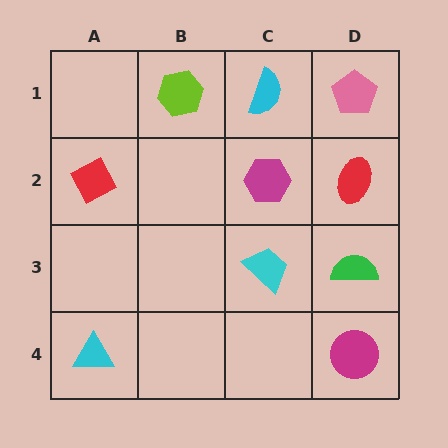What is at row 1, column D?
A pink pentagon.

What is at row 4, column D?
A magenta circle.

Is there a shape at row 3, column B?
No, that cell is empty.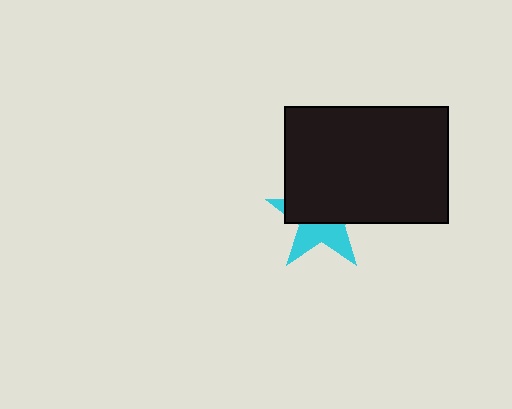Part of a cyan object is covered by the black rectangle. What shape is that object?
It is a star.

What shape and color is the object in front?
The object in front is a black rectangle.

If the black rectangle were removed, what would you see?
You would see the complete cyan star.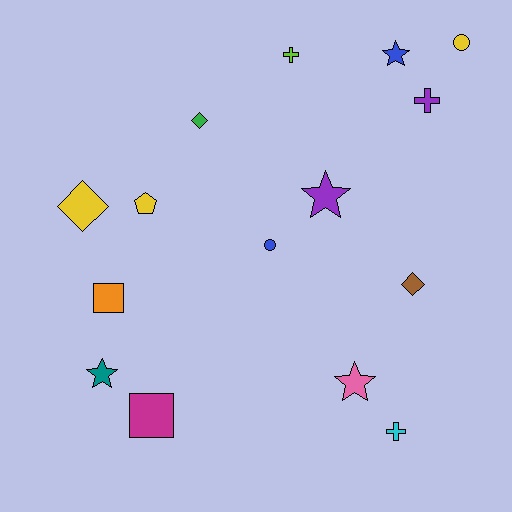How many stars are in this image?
There are 4 stars.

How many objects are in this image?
There are 15 objects.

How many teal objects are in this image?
There is 1 teal object.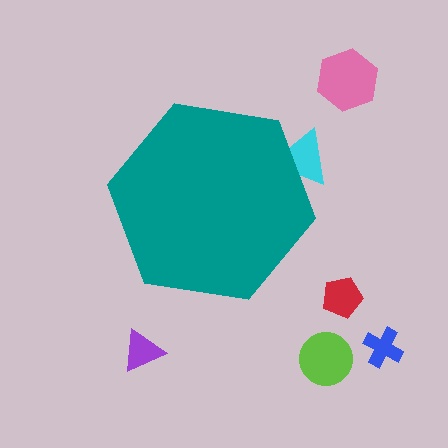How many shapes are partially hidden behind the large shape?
1 shape is partially hidden.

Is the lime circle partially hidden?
No, the lime circle is fully visible.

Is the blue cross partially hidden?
No, the blue cross is fully visible.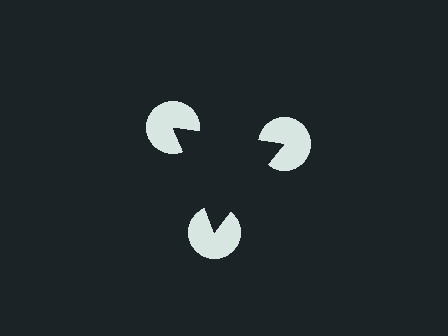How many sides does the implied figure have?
3 sides.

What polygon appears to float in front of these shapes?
An illusory triangle — its edges are inferred from the aligned wedge cuts in the pac-man discs, not physically drawn.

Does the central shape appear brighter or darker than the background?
It typically appears slightly darker than the background, even though no actual brightness change is drawn.